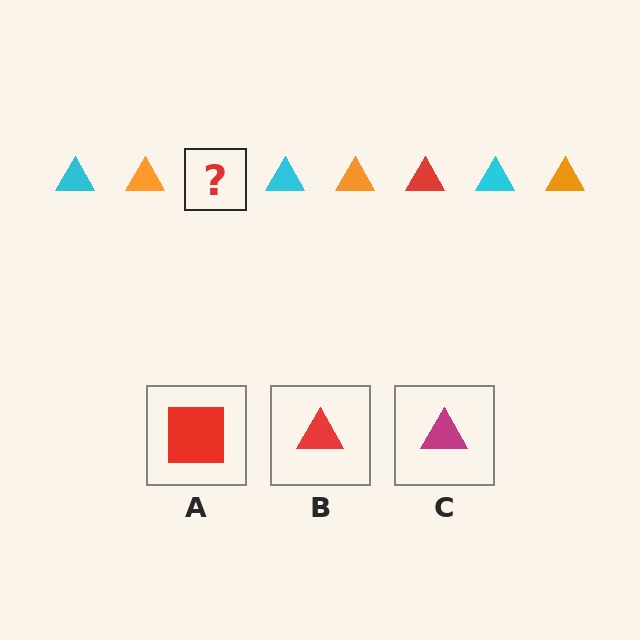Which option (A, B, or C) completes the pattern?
B.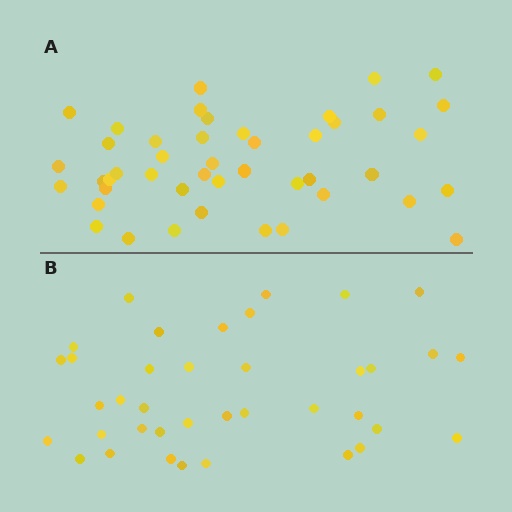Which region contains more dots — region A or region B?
Region A (the top region) has more dots.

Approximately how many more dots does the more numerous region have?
Region A has roughly 8 or so more dots than region B.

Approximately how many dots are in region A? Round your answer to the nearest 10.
About 40 dots. (The exact count is 45, which rounds to 40.)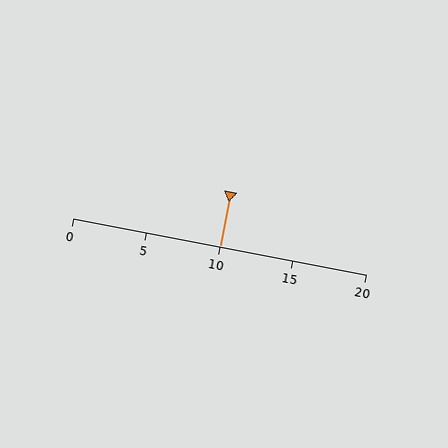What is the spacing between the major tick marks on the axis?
The major ticks are spaced 5 apart.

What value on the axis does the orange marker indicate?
The marker indicates approximately 10.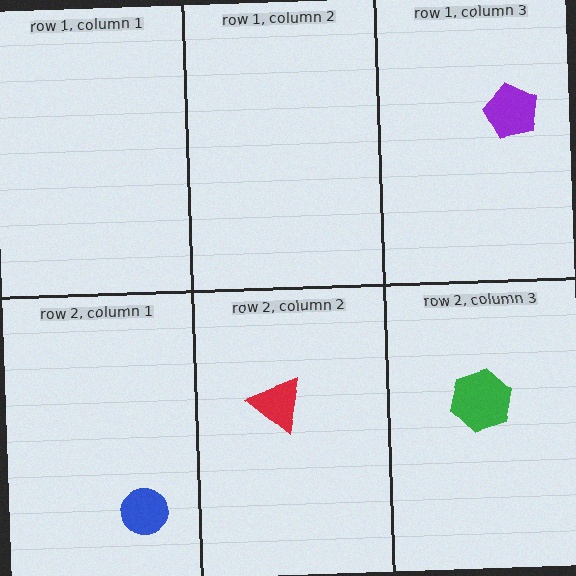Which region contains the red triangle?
The row 2, column 2 region.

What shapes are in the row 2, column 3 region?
The green hexagon.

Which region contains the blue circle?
The row 2, column 1 region.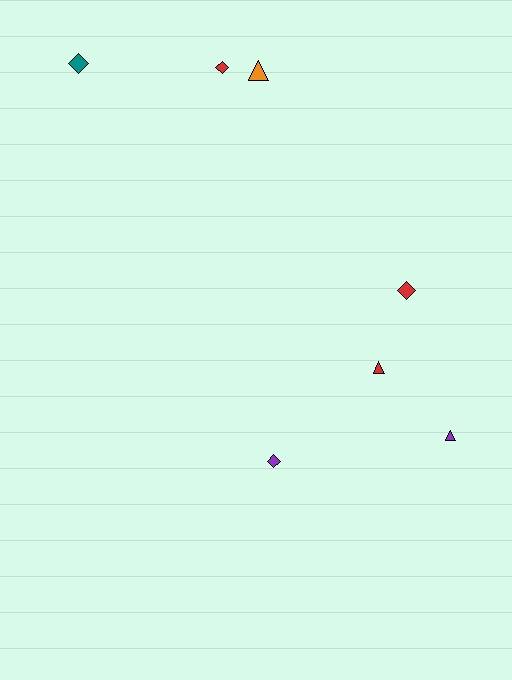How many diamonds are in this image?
There are 4 diamonds.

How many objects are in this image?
There are 7 objects.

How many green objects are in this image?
There are no green objects.